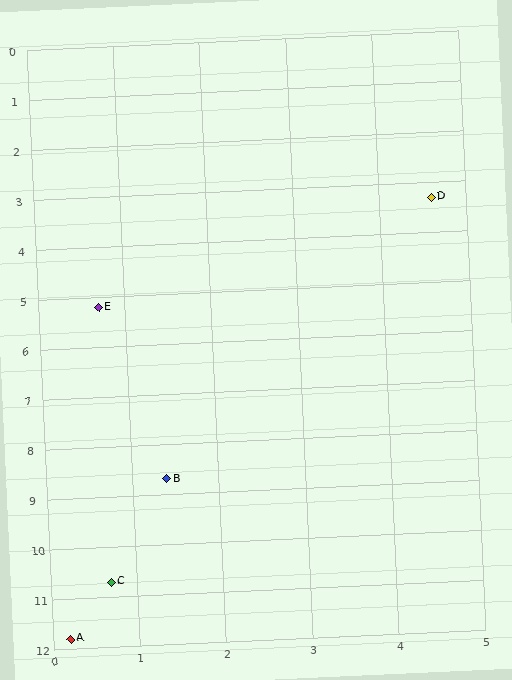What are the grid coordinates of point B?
Point B is at approximately (1.4, 8.7).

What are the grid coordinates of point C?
Point C is at approximately (0.7, 10.7).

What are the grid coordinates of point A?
Point A is at approximately (0.2, 11.8).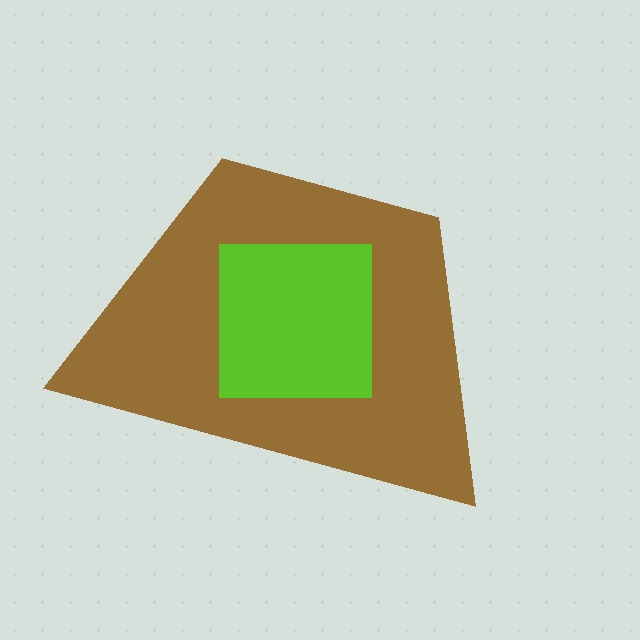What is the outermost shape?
The brown trapezoid.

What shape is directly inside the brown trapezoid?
The lime square.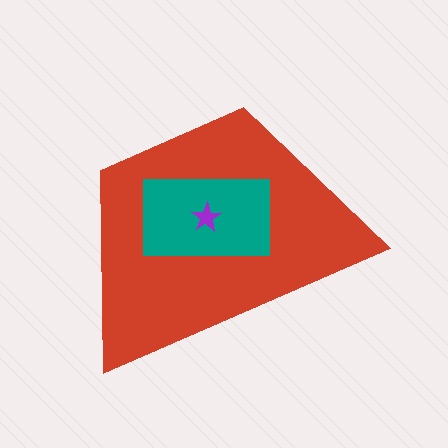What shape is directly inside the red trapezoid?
The teal rectangle.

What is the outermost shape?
The red trapezoid.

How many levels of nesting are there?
3.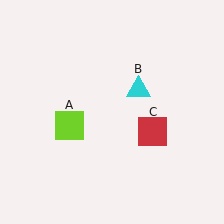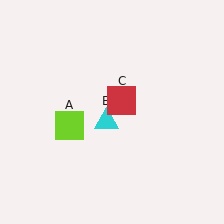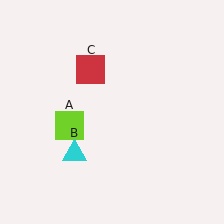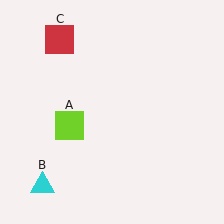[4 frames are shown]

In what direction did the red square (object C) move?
The red square (object C) moved up and to the left.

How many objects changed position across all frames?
2 objects changed position: cyan triangle (object B), red square (object C).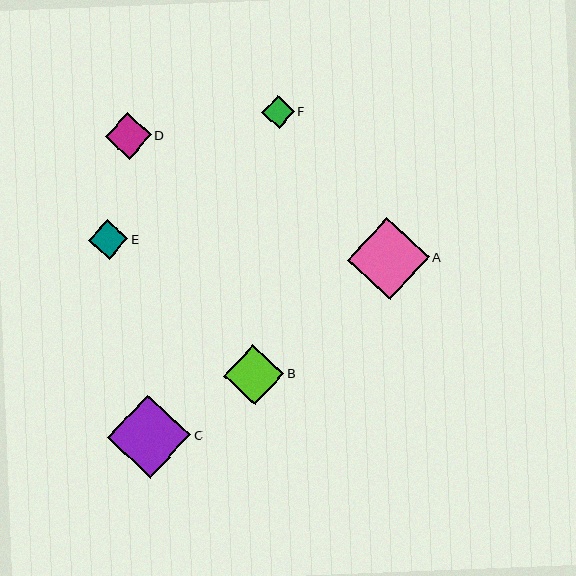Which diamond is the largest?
Diamond C is the largest with a size of approximately 83 pixels.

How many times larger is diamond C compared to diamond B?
Diamond C is approximately 1.4 times the size of diamond B.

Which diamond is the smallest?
Diamond F is the smallest with a size of approximately 33 pixels.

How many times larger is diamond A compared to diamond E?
Diamond A is approximately 2.1 times the size of diamond E.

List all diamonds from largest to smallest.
From largest to smallest: C, A, B, D, E, F.